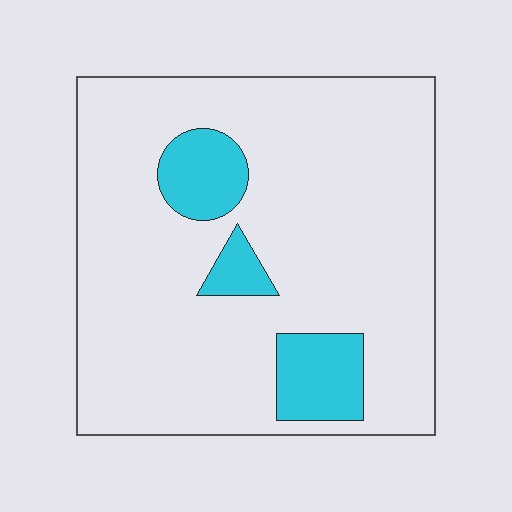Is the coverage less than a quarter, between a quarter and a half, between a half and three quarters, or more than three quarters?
Less than a quarter.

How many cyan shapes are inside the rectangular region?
3.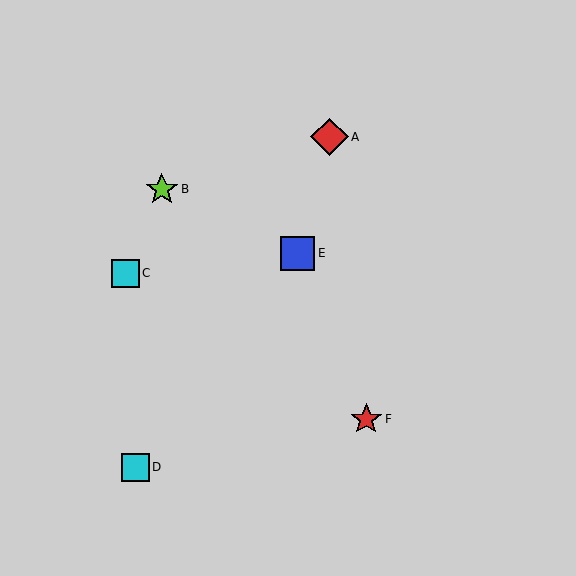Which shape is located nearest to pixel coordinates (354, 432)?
The red star (labeled F) at (366, 419) is nearest to that location.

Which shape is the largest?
The red diamond (labeled A) is the largest.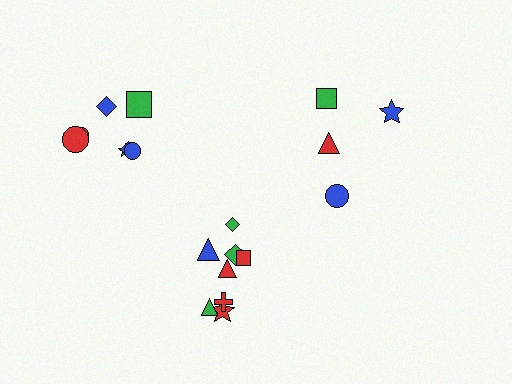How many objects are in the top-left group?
There are 8 objects.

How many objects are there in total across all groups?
There are 20 objects.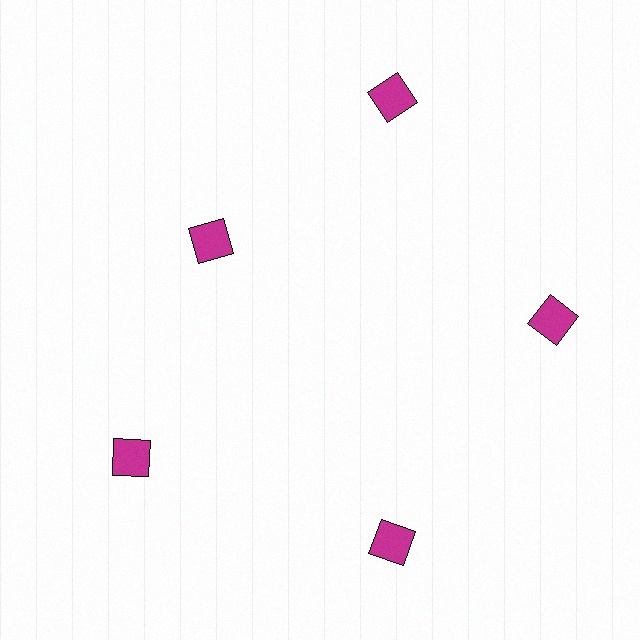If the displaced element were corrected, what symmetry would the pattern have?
It would have 5-fold rotational symmetry — the pattern would map onto itself every 72 degrees.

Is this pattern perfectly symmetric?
No. The 5 magenta squares are arranged in a ring, but one element near the 10 o'clock position is pulled inward toward the center, breaking the 5-fold rotational symmetry.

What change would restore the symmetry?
The symmetry would be restored by moving it outward, back onto the ring so that all 5 squares sit at equal angles and equal distance from the center.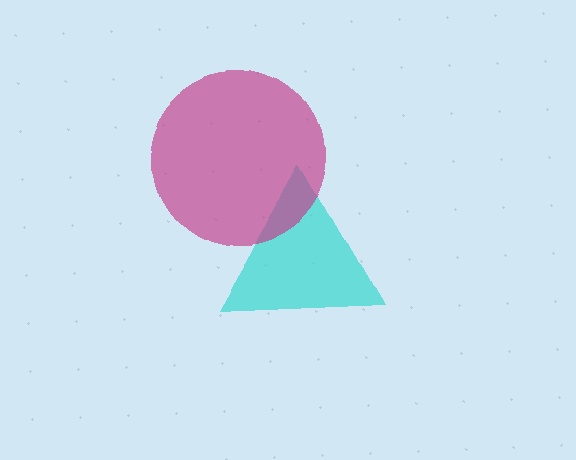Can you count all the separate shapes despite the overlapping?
Yes, there are 2 separate shapes.